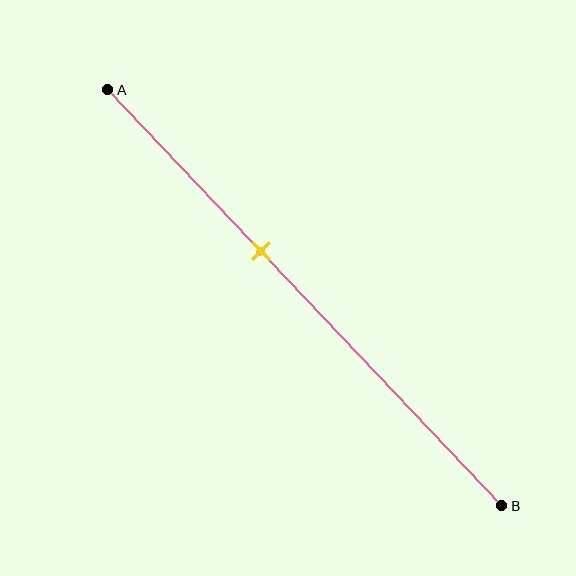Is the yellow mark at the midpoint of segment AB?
No, the mark is at about 40% from A, not at the 50% midpoint.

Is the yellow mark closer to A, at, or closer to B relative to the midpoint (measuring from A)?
The yellow mark is closer to point A than the midpoint of segment AB.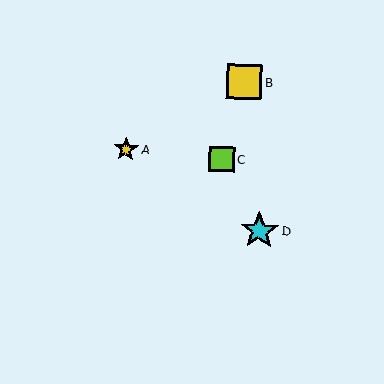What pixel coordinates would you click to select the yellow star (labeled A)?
Click at (126, 149) to select the yellow star A.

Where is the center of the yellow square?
The center of the yellow square is at (244, 82).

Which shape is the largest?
The cyan star (labeled D) is the largest.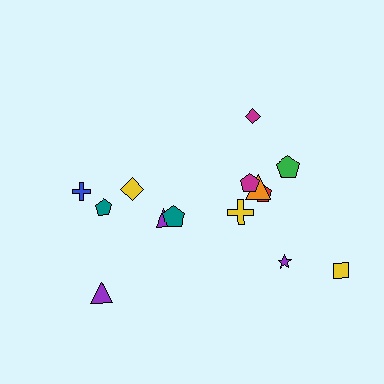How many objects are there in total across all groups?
There are 14 objects.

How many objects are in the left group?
There are 6 objects.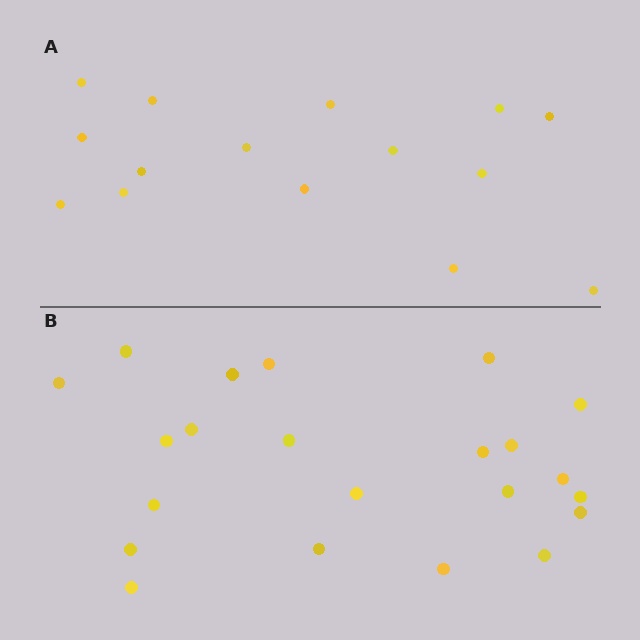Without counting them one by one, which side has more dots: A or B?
Region B (the bottom region) has more dots.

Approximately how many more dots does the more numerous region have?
Region B has roughly 8 or so more dots than region A.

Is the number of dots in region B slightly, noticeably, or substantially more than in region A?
Region B has substantially more. The ratio is roughly 1.5 to 1.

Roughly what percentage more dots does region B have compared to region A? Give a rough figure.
About 45% more.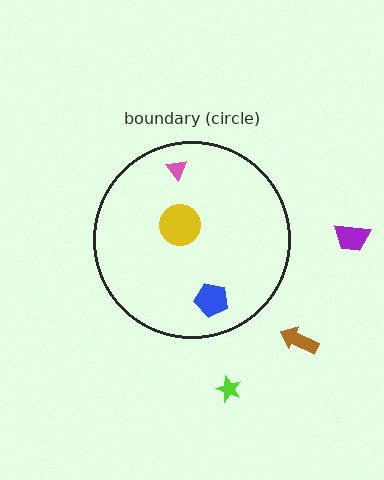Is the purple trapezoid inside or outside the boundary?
Outside.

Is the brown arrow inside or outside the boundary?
Outside.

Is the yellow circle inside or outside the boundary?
Inside.